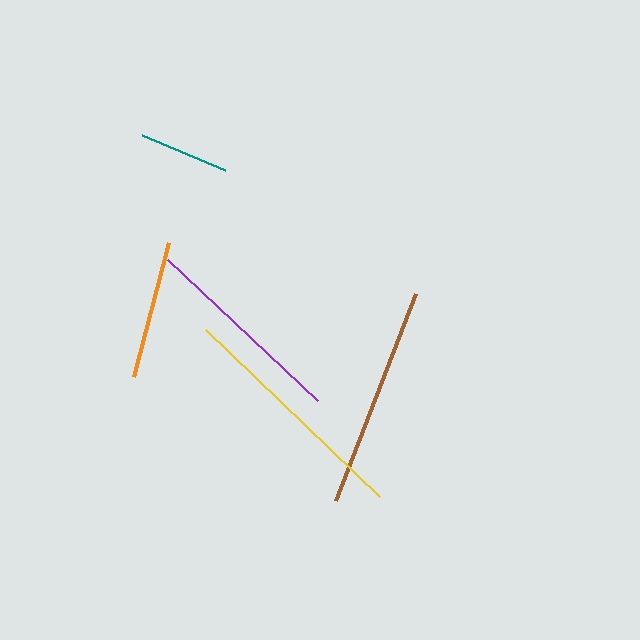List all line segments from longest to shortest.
From longest to shortest: yellow, brown, purple, orange, teal.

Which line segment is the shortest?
The teal line is the shortest at approximately 90 pixels.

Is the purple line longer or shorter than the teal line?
The purple line is longer than the teal line.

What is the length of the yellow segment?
The yellow segment is approximately 242 pixels long.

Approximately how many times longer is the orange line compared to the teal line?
The orange line is approximately 1.5 times the length of the teal line.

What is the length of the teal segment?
The teal segment is approximately 90 pixels long.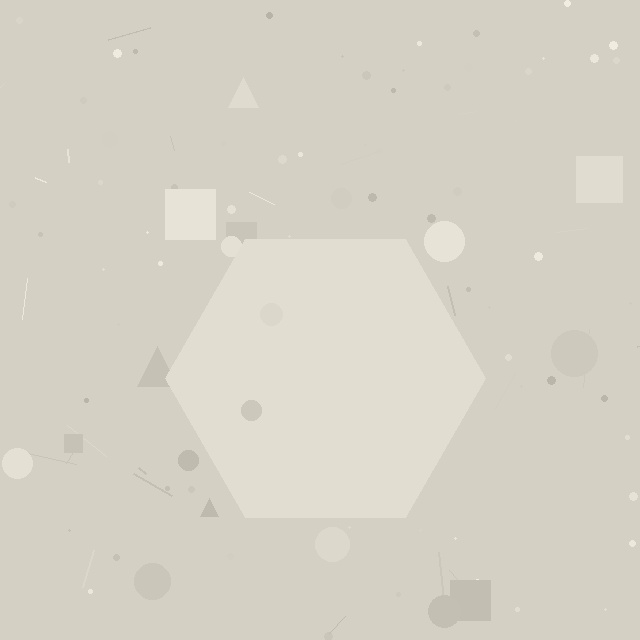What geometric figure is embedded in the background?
A hexagon is embedded in the background.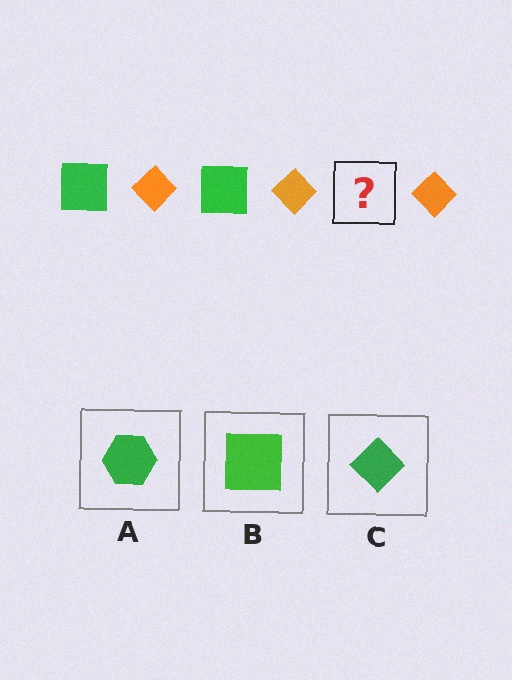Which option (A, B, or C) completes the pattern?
B.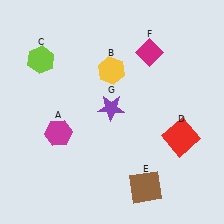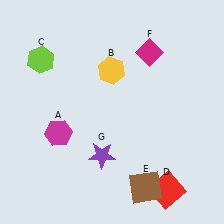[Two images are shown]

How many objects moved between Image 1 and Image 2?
2 objects moved between the two images.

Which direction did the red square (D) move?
The red square (D) moved down.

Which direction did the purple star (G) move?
The purple star (G) moved down.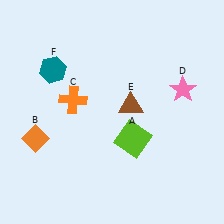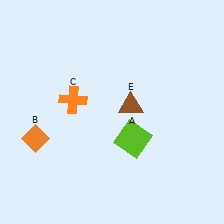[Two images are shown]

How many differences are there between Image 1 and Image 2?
There are 2 differences between the two images.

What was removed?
The pink star (D), the teal hexagon (F) were removed in Image 2.